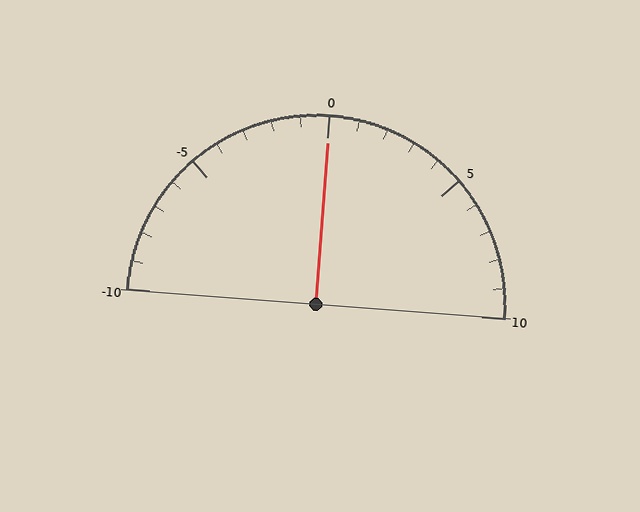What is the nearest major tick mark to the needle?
The nearest major tick mark is 0.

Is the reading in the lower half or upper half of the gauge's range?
The reading is in the upper half of the range (-10 to 10).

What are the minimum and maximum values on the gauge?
The gauge ranges from -10 to 10.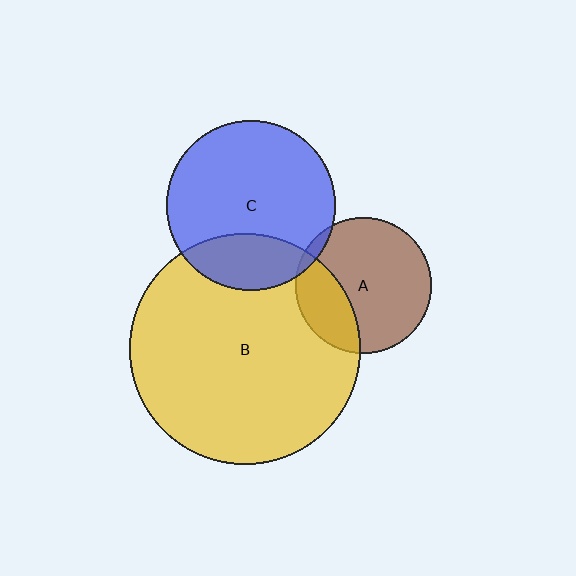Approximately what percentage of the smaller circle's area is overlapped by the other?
Approximately 30%.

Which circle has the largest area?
Circle B (yellow).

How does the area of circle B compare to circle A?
Approximately 2.9 times.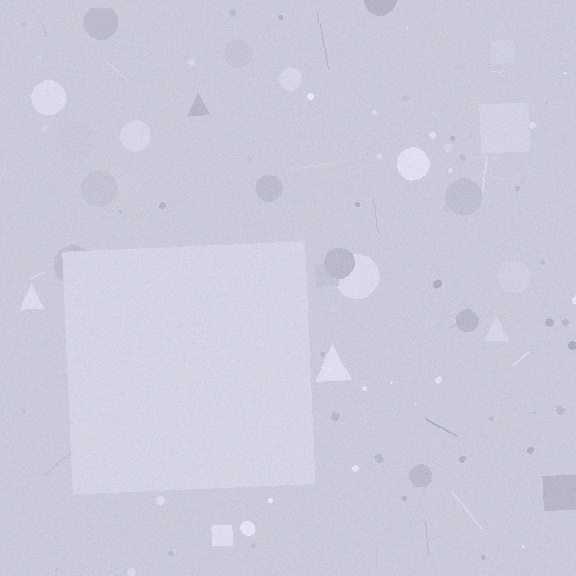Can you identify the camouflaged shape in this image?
The camouflaged shape is a square.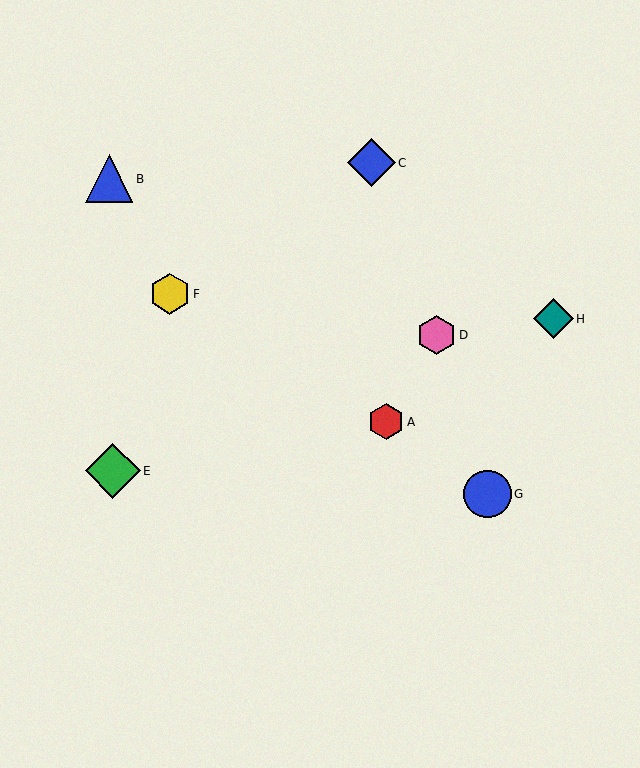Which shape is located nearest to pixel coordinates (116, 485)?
The green diamond (labeled E) at (113, 471) is nearest to that location.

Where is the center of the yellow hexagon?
The center of the yellow hexagon is at (170, 294).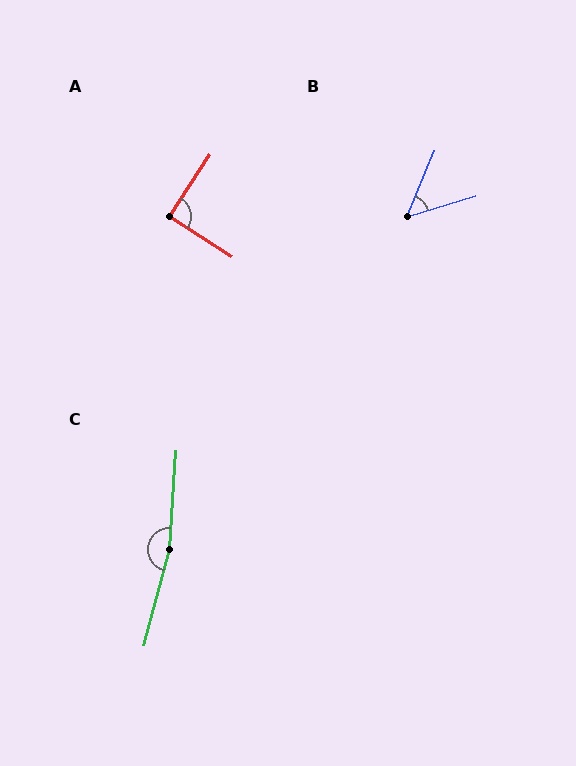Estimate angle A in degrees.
Approximately 90 degrees.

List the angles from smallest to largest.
B (50°), A (90°), C (169°).